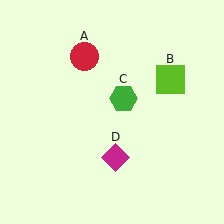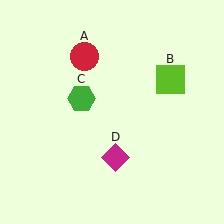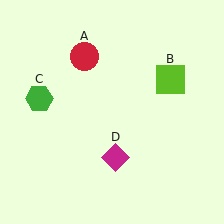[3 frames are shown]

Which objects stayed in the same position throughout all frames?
Red circle (object A) and lime square (object B) and magenta diamond (object D) remained stationary.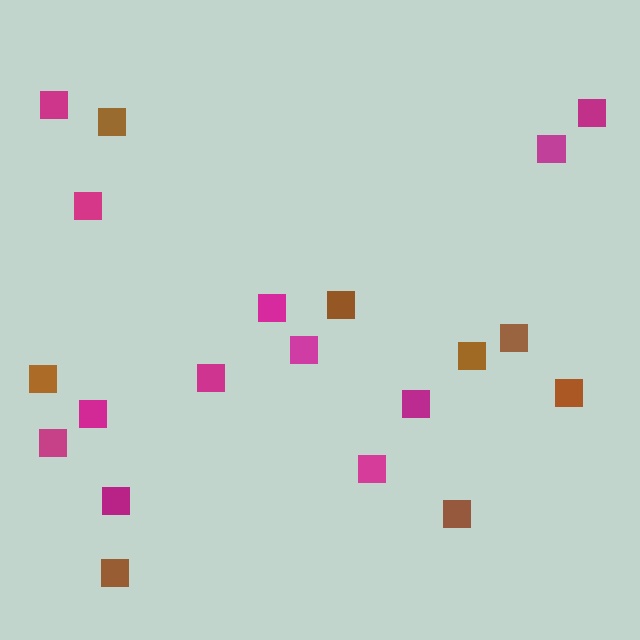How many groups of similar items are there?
There are 2 groups: one group of brown squares (8) and one group of magenta squares (12).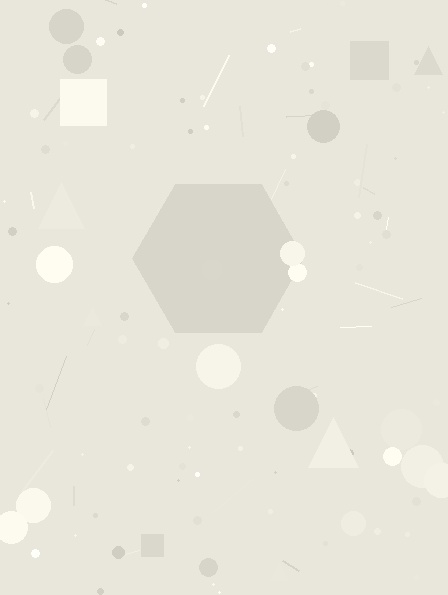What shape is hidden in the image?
A hexagon is hidden in the image.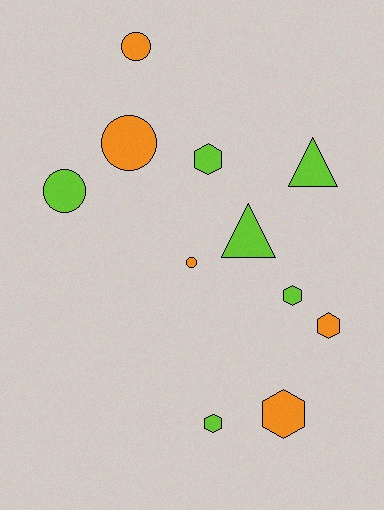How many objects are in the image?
There are 11 objects.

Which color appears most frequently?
Lime, with 6 objects.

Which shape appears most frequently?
Hexagon, with 5 objects.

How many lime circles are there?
There is 1 lime circle.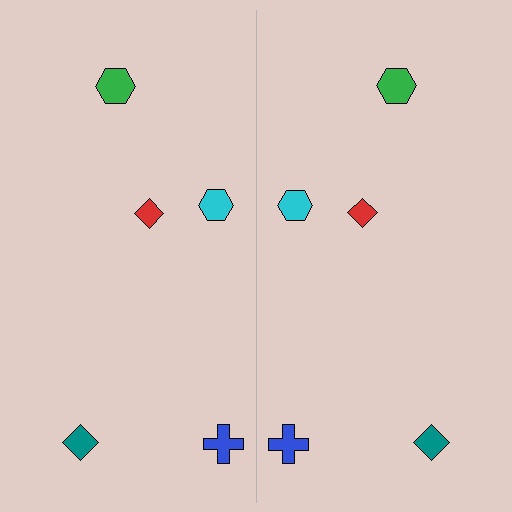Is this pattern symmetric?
Yes, this pattern has bilateral (reflection) symmetry.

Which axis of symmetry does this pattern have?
The pattern has a vertical axis of symmetry running through the center of the image.